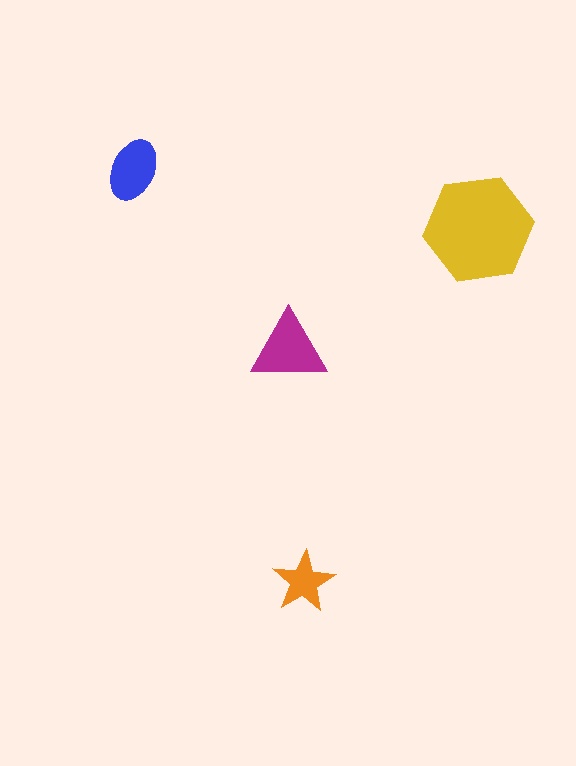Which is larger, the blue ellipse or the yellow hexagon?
The yellow hexagon.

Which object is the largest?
The yellow hexagon.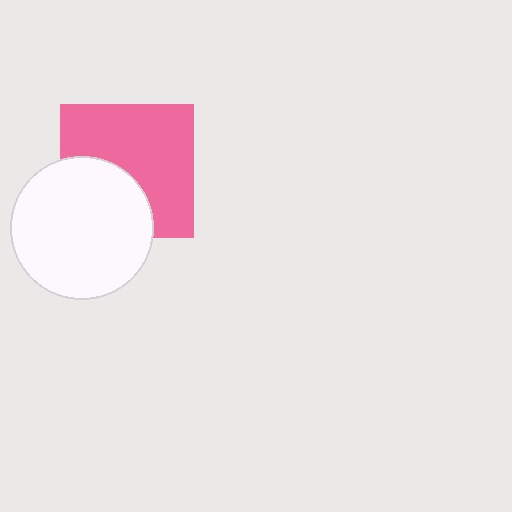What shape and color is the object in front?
The object in front is a white circle.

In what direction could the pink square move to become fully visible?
The pink square could move toward the upper-right. That would shift it out from behind the white circle entirely.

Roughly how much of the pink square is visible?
About half of it is visible (roughly 64%).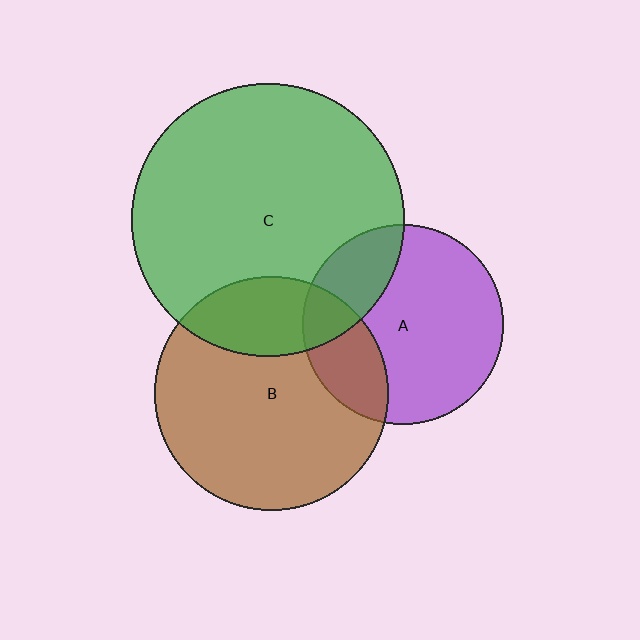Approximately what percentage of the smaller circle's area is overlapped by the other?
Approximately 25%.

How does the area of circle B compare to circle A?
Approximately 1.4 times.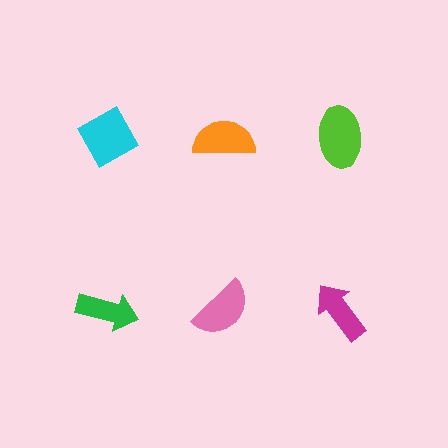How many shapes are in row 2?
3 shapes.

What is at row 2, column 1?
A green arrow.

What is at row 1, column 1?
A cyan diamond.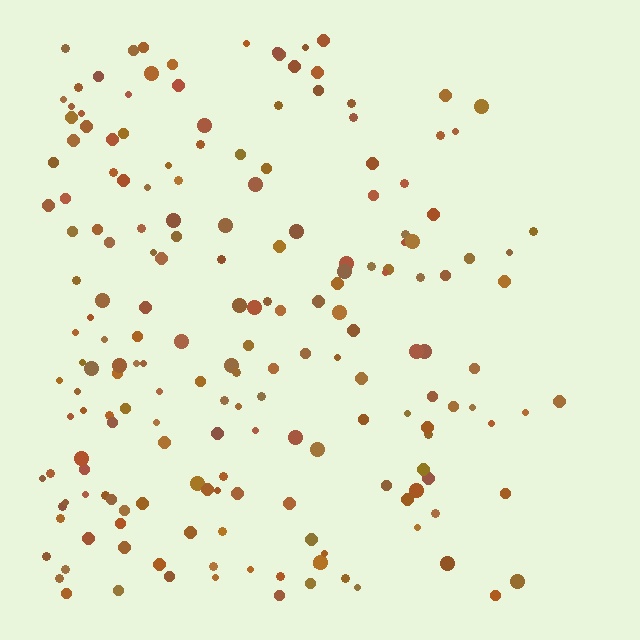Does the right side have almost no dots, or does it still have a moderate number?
Still a moderate number, just noticeably fewer than the left.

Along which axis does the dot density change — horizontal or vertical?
Horizontal.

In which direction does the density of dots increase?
From right to left, with the left side densest.